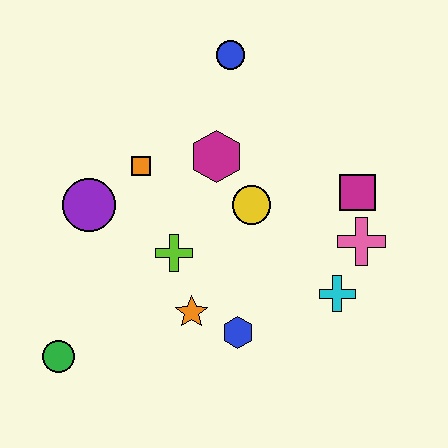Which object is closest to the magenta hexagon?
The yellow circle is closest to the magenta hexagon.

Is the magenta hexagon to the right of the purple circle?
Yes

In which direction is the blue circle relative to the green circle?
The blue circle is above the green circle.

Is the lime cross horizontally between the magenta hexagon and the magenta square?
No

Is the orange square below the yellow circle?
No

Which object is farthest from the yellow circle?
The green circle is farthest from the yellow circle.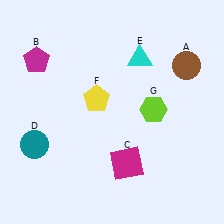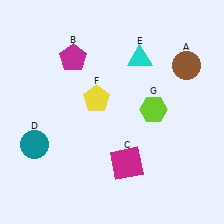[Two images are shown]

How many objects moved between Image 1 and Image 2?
1 object moved between the two images.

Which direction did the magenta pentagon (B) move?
The magenta pentagon (B) moved right.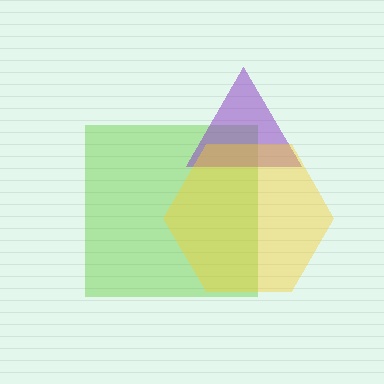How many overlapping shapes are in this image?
There are 3 overlapping shapes in the image.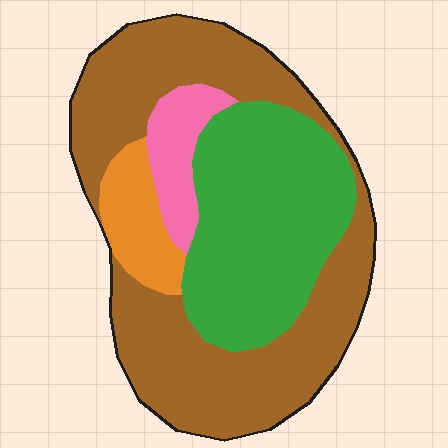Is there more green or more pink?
Green.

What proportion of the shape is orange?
Orange covers roughly 10% of the shape.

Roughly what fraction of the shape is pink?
Pink covers roughly 10% of the shape.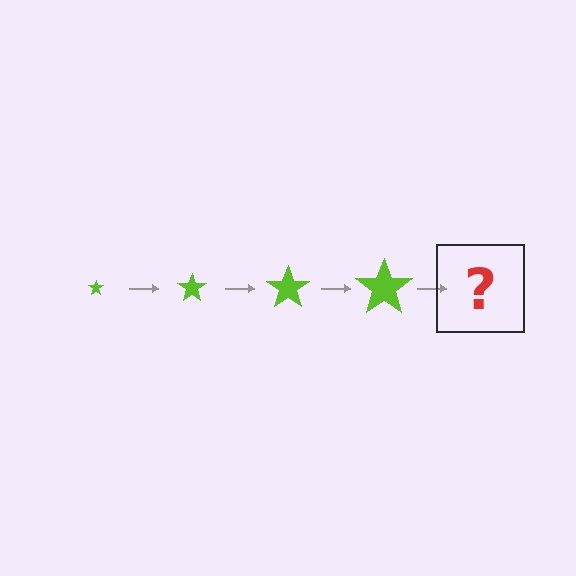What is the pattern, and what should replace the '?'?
The pattern is that the star gets progressively larger each step. The '?' should be a lime star, larger than the previous one.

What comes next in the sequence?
The next element should be a lime star, larger than the previous one.